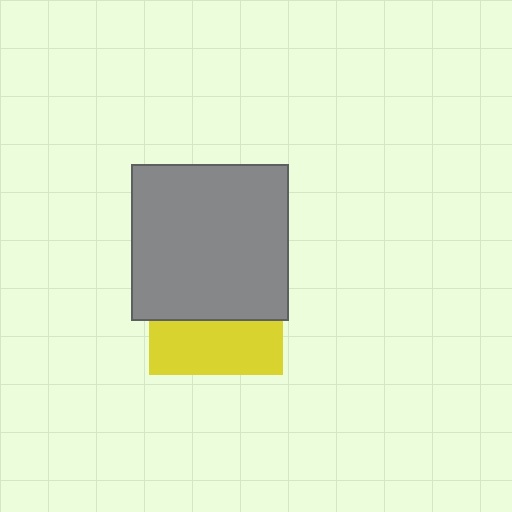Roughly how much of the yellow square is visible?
A small part of it is visible (roughly 40%).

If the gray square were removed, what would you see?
You would see the complete yellow square.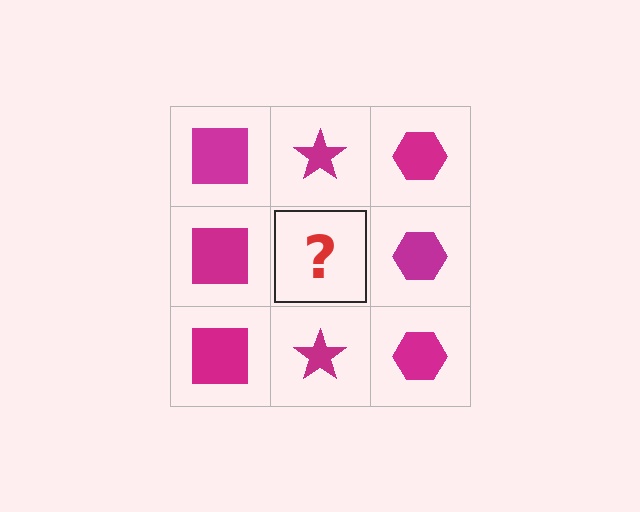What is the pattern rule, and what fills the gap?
The rule is that each column has a consistent shape. The gap should be filled with a magenta star.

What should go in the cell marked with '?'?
The missing cell should contain a magenta star.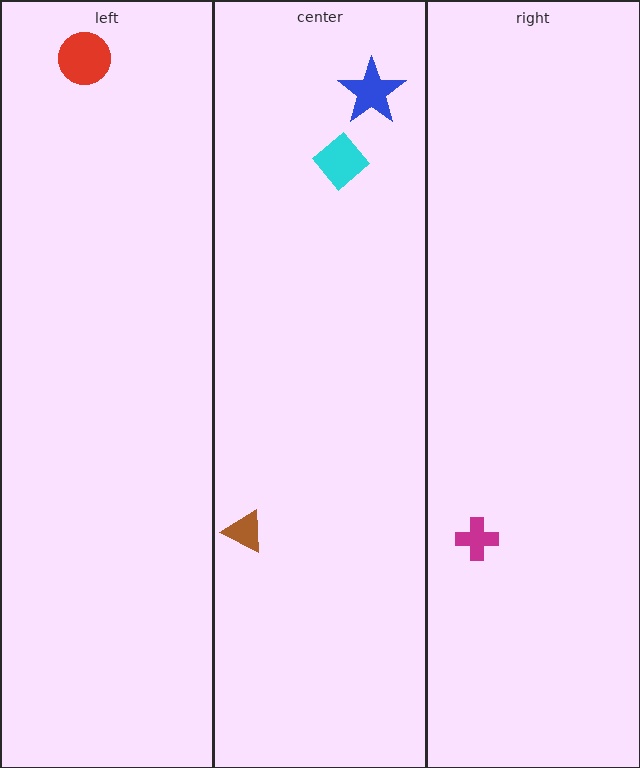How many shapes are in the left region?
1.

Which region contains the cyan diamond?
The center region.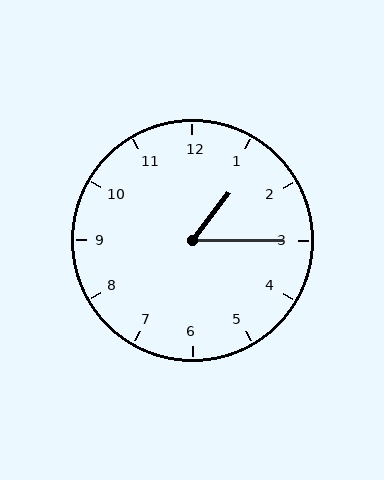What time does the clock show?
1:15.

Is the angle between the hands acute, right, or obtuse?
It is acute.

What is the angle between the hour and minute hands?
Approximately 52 degrees.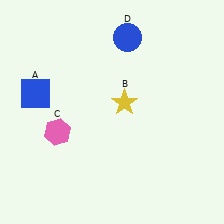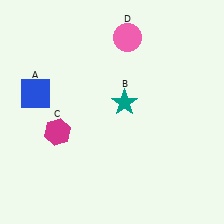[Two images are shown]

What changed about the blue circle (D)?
In Image 1, D is blue. In Image 2, it changed to pink.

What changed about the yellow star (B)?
In Image 1, B is yellow. In Image 2, it changed to teal.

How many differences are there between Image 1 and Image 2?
There are 3 differences between the two images.